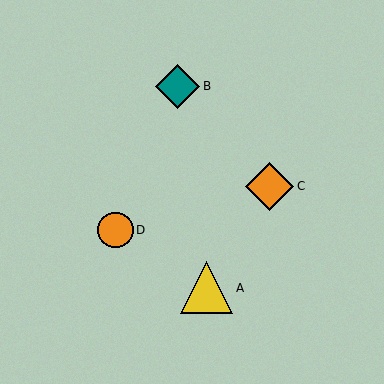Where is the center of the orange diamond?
The center of the orange diamond is at (270, 186).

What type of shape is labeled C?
Shape C is an orange diamond.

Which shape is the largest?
The yellow triangle (labeled A) is the largest.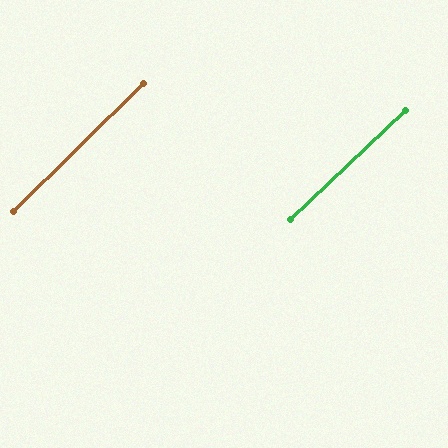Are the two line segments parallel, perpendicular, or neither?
Parallel — their directions differ by only 1.2°.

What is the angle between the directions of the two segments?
Approximately 1 degree.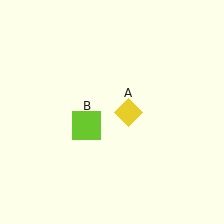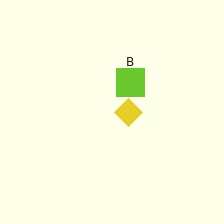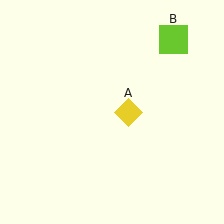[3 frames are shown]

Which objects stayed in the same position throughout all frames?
Yellow diamond (object A) remained stationary.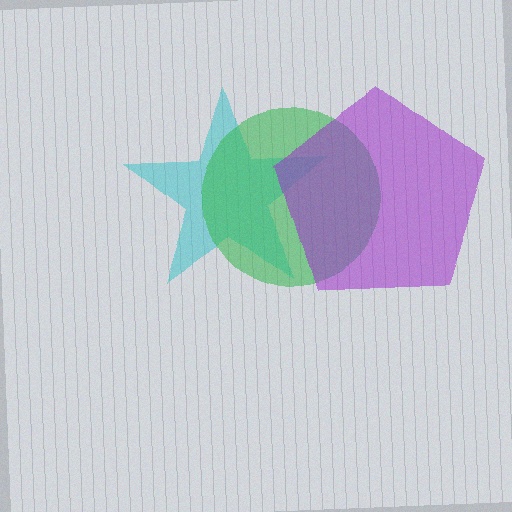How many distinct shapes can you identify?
There are 3 distinct shapes: a cyan star, a green circle, a purple pentagon.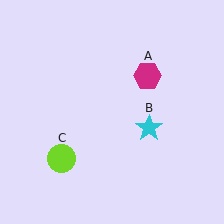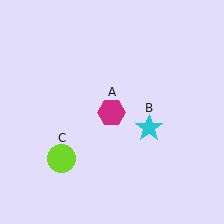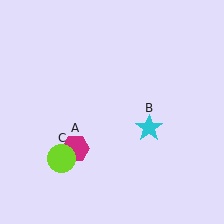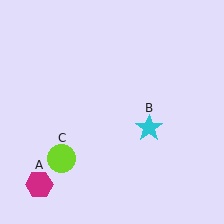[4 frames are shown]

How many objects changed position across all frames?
1 object changed position: magenta hexagon (object A).